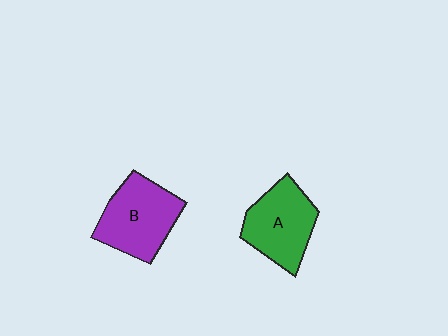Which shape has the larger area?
Shape B (purple).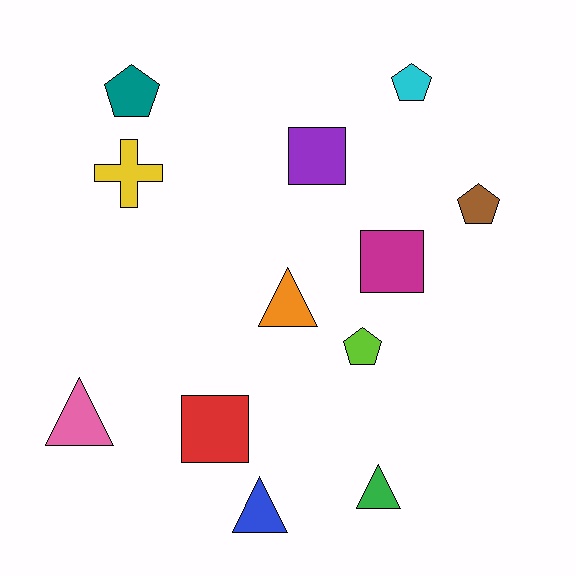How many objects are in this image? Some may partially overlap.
There are 12 objects.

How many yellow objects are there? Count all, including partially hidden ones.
There is 1 yellow object.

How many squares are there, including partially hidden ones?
There are 3 squares.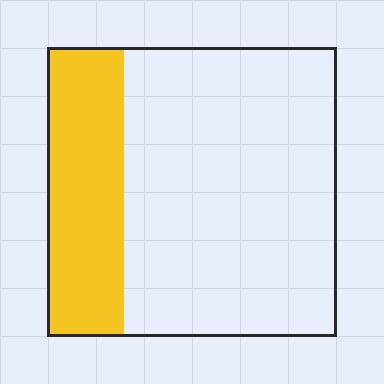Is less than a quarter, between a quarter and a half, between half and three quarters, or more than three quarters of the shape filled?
Between a quarter and a half.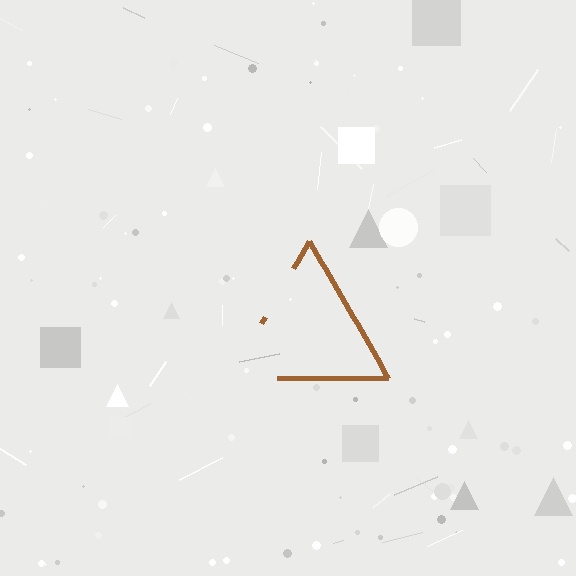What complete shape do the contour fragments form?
The contour fragments form a triangle.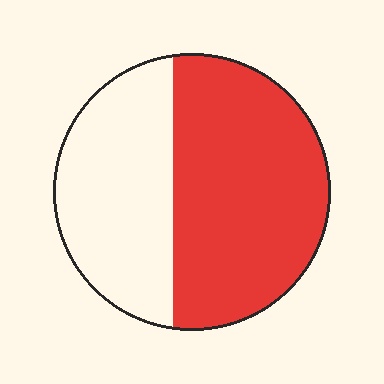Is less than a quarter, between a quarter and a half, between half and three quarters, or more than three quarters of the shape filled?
Between half and three quarters.